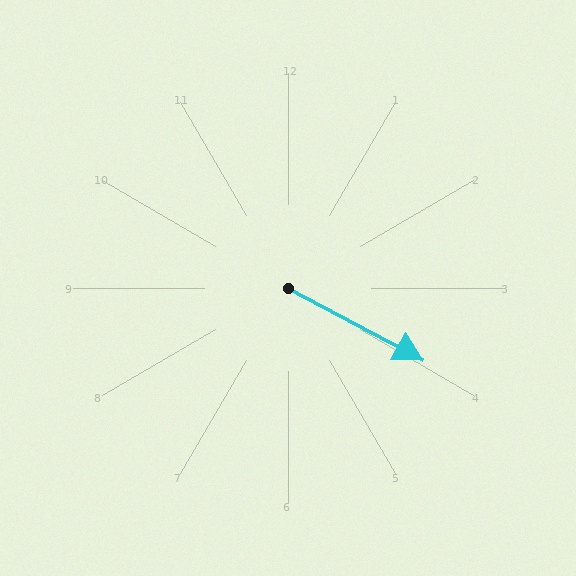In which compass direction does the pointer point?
Southeast.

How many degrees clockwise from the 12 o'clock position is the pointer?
Approximately 118 degrees.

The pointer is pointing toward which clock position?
Roughly 4 o'clock.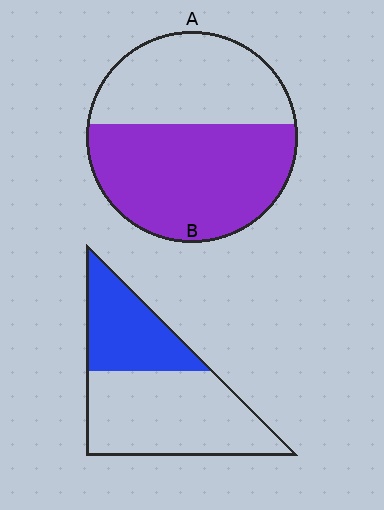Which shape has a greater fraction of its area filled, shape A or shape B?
Shape A.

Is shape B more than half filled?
No.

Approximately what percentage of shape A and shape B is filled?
A is approximately 60% and B is approximately 35%.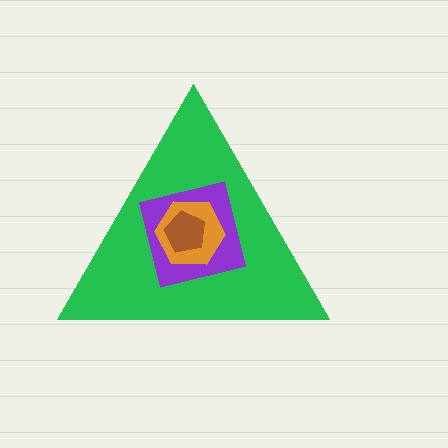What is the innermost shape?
The brown pentagon.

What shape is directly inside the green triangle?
The purple square.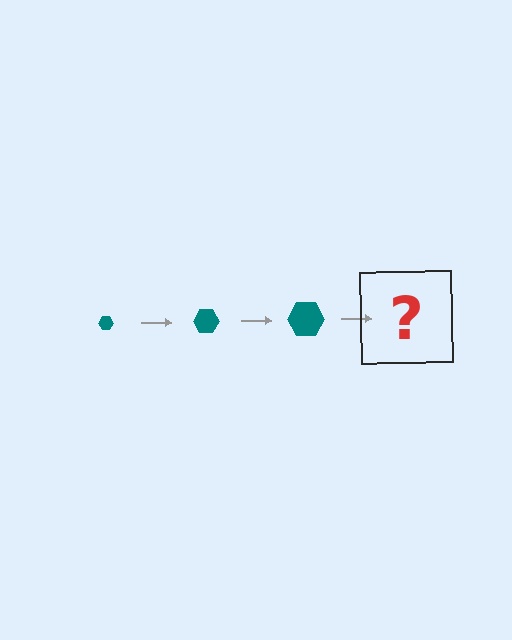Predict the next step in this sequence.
The next step is a teal hexagon, larger than the previous one.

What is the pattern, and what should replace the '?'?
The pattern is that the hexagon gets progressively larger each step. The '?' should be a teal hexagon, larger than the previous one.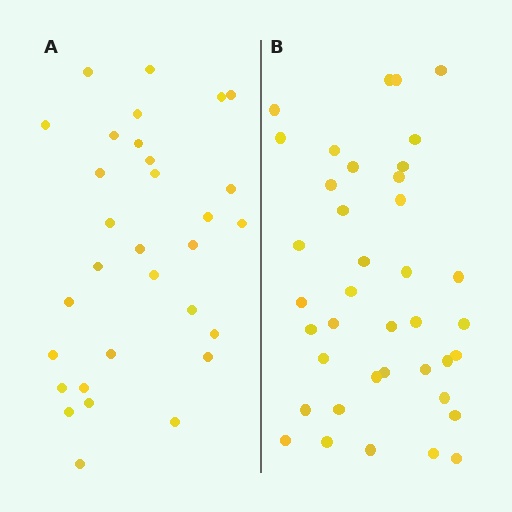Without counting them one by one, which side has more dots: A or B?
Region B (the right region) has more dots.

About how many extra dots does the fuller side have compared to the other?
Region B has roughly 8 or so more dots than region A.